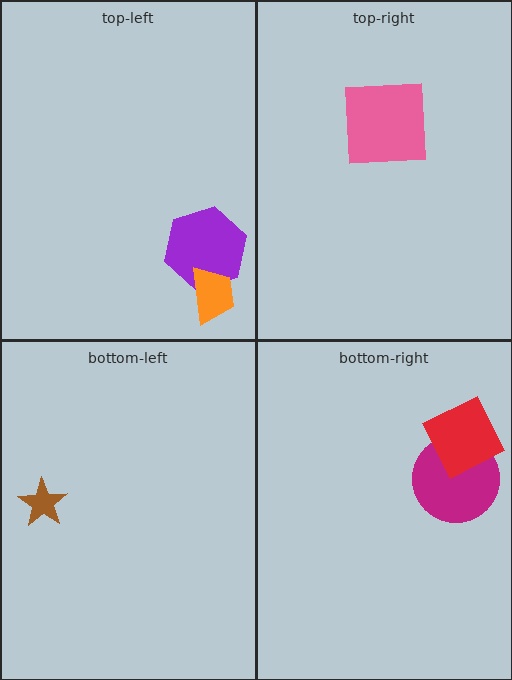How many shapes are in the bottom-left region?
1.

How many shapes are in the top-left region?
2.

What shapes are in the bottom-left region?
The brown star.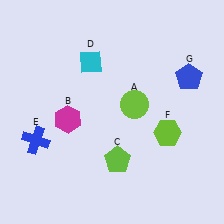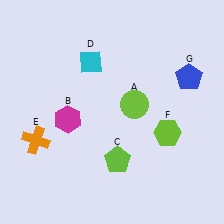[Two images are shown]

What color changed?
The cross (E) changed from blue in Image 1 to orange in Image 2.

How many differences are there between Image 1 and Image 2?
There is 1 difference between the two images.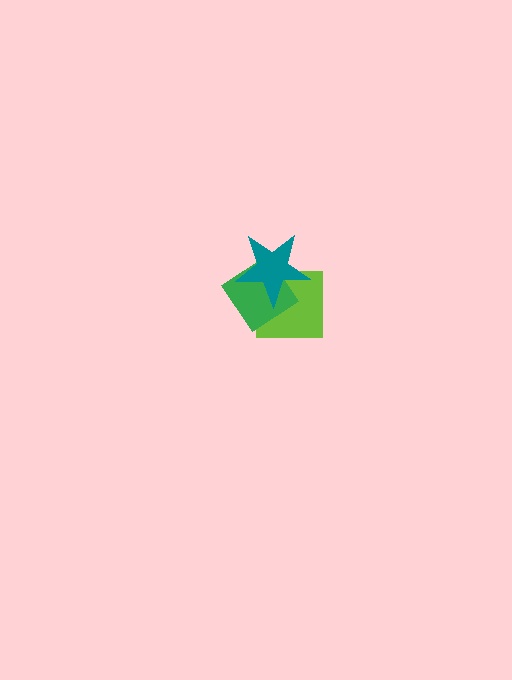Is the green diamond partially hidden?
Yes, it is partially covered by another shape.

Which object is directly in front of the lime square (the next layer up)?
The green diamond is directly in front of the lime square.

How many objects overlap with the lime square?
2 objects overlap with the lime square.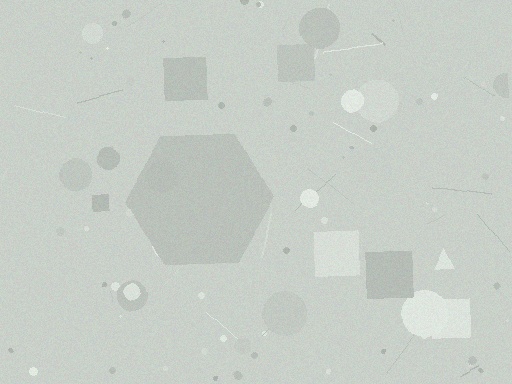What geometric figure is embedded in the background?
A hexagon is embedded in the background.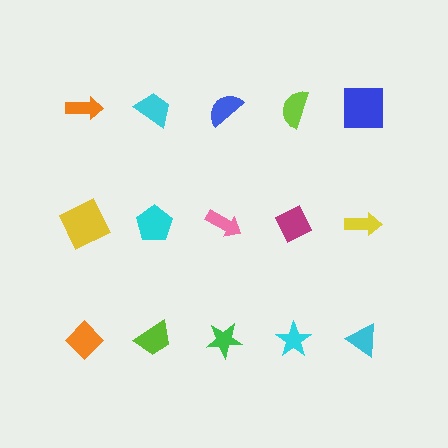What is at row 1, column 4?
A lime semicircle.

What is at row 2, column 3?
A pink arrow.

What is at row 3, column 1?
An orange diamond.